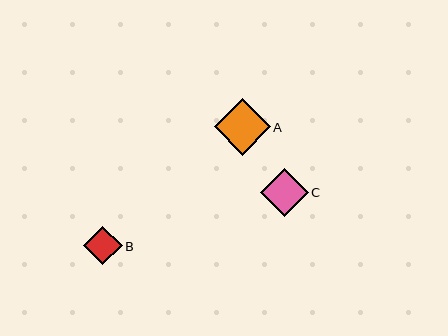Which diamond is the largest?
Diamond A is the largest with a size of approximately 56 pixels.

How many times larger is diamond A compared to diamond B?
Diamond A is approximately 1.5 times the size of diamond B.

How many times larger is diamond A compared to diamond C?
Diamond A is approximately 1.2 times the size of diamond C.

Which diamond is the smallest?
Diamond B is the smallest with a size of approximately 38 pixels.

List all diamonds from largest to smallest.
From largest to smallest: A, C, B.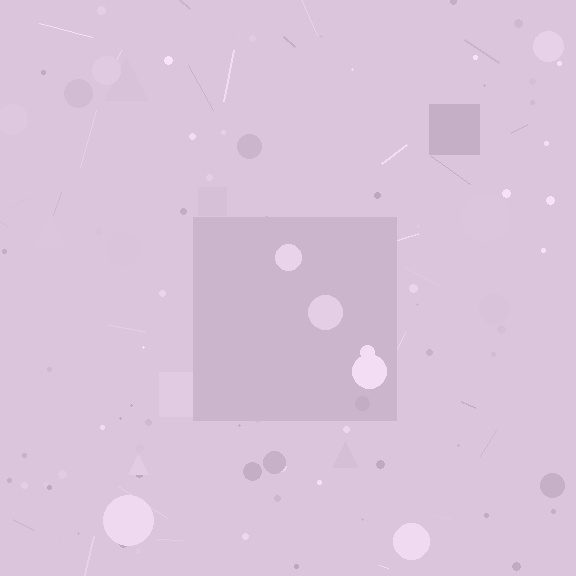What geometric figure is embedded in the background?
A square is embedded in the background.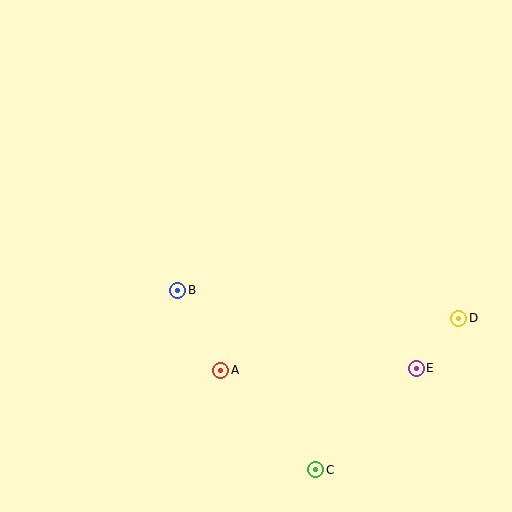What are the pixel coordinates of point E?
Point E is at (416, 368).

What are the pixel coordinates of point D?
Point D is at (459, 318).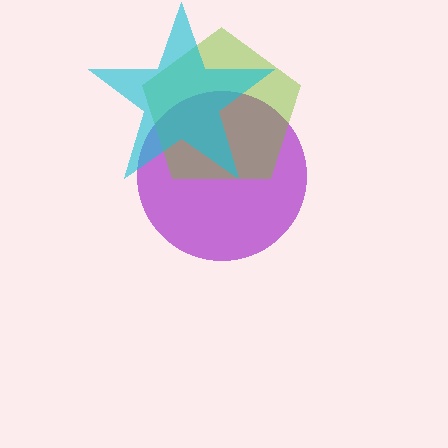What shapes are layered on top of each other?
The layered shapes are: a purple circle, a lime pentagon, a cyan star.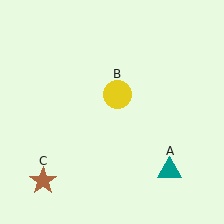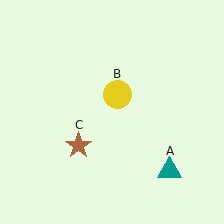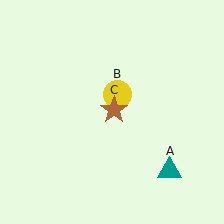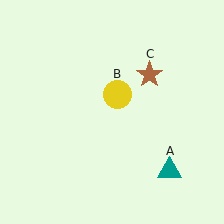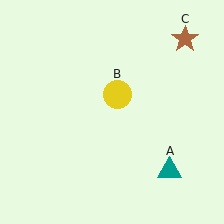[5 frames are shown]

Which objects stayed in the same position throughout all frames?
Teal triangle (object A) and yellow circle (object B) remained stationary.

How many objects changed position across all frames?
1 object changed position: brown star (object C).